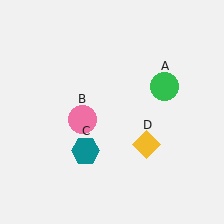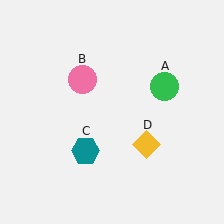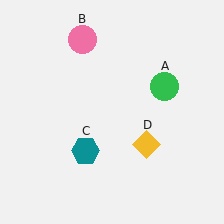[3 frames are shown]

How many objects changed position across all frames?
1 object changed position: pink circle (object B).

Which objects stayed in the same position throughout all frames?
Green circle (object A) and teal hexagon (object C) and yellow diamond (object D) remained stationary.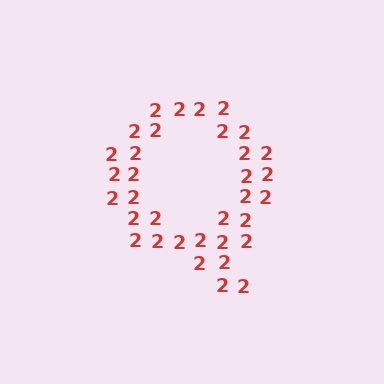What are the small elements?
The small elements are digit 2's.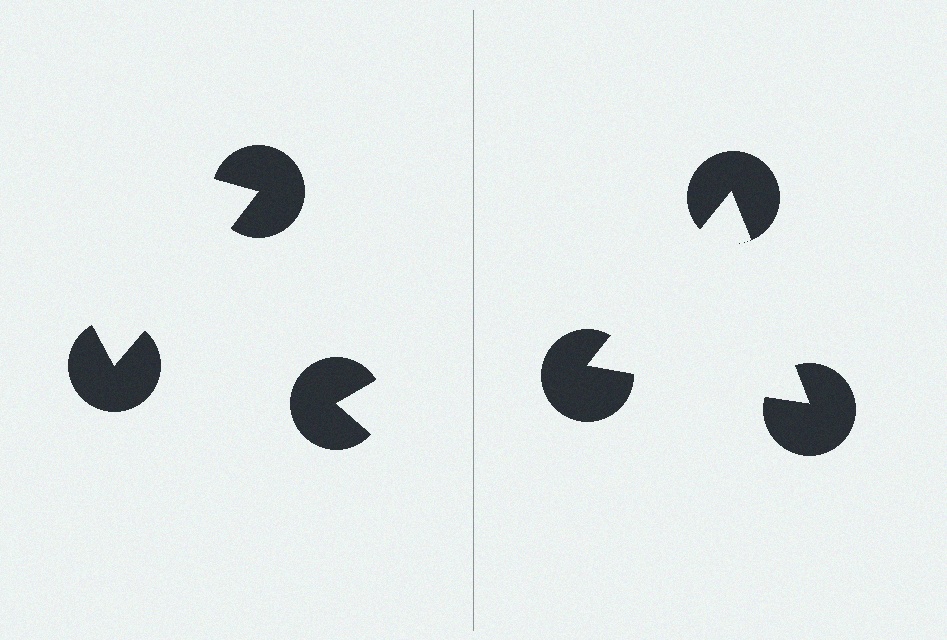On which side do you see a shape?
An illusory triangle appears on the right side. On the left side the wedge cuts are rotated, so no coherent shape forms.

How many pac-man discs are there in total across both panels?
6 — 3 on each side.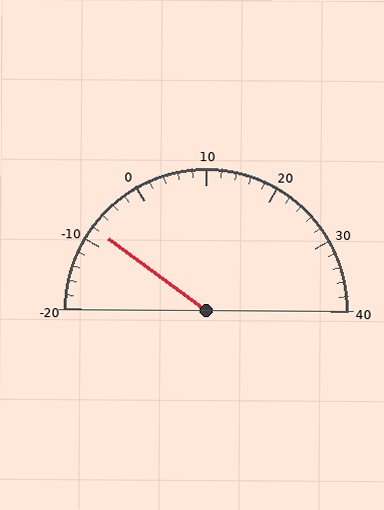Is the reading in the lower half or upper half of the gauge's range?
The reading is in the lower half of the range (-20 to 40).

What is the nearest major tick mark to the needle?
The nearest major tick mark is -10.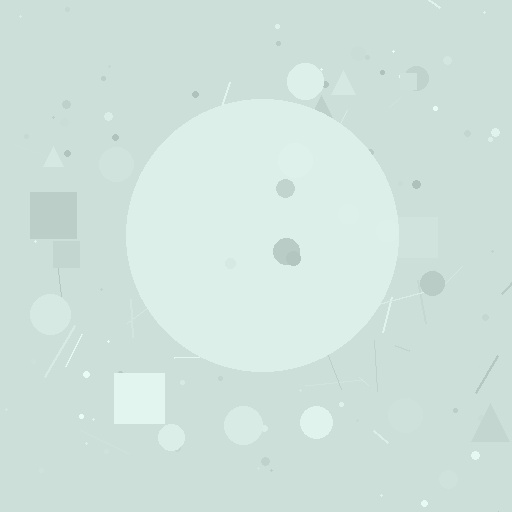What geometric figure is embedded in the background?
A circle is embedded in the background.